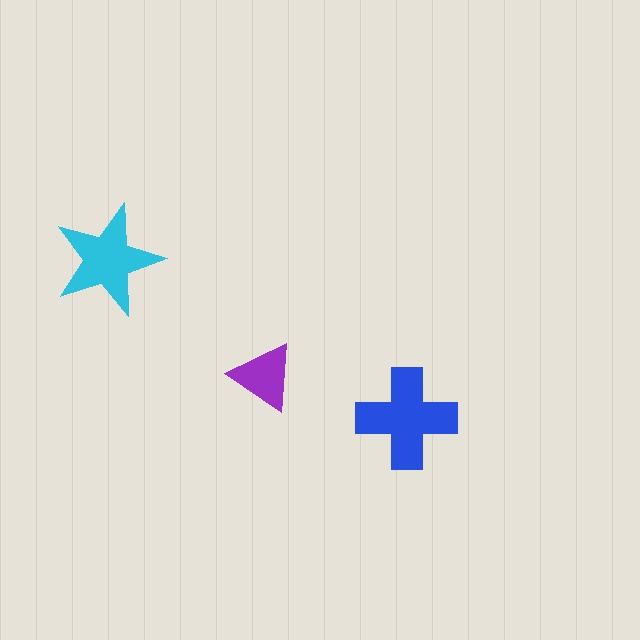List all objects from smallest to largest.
The purple triangle, the cyan star, the blue cross.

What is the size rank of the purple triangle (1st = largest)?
3rd.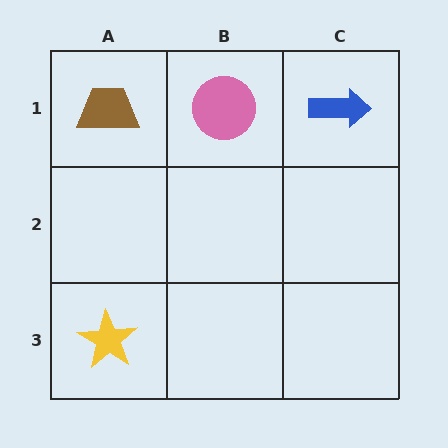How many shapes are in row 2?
0 shapes.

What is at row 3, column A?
A yellow star.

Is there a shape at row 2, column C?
No, that cell is empty.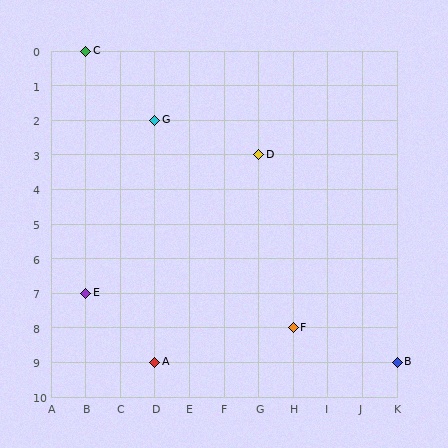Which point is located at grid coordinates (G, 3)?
Point D is at (G, 3).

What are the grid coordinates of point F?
Point F is at grid coordinates (H, 8).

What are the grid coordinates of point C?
Point C is at grid coordinates (B, 0).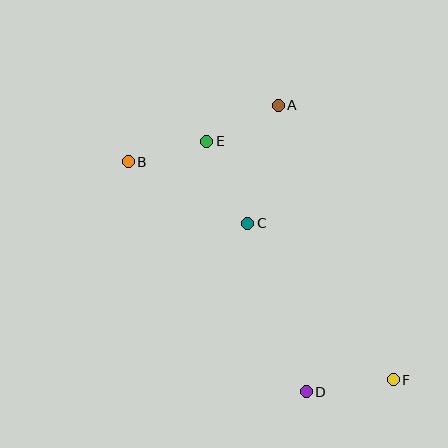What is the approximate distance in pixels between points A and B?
The distance between A and B is approximately 160 pixels.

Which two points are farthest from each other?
Points B and F are farthest from each other.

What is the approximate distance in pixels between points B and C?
The distance between B and C is approximately 134 pixels.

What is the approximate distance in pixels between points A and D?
The distance between A and D is approximately 288 pixels.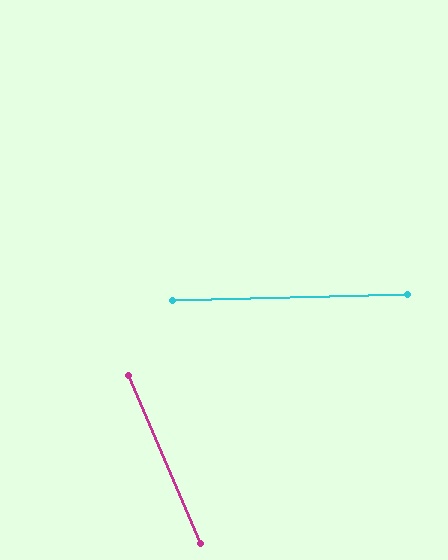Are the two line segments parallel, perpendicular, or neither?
Neither parallel nor perpendicular — they differ by about 68°.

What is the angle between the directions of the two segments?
Approximately 68 degrees.